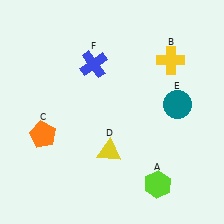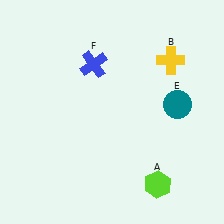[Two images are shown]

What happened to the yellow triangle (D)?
The yellow triangle (D) was removed in Image 2. It was in the bottom-left area of Image 1.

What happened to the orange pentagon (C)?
The orange pentagon (C) was removed in Image 2. It was in the bottom-left area of Image 1.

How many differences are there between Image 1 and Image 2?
There are 2 differences between the two images.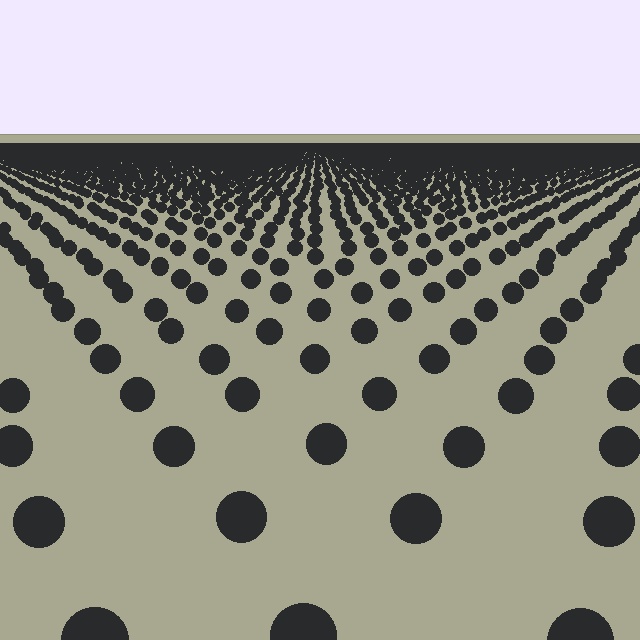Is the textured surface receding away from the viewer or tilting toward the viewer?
The surface is receding away from the viewer. Texture elements get smaller and denser toward the top.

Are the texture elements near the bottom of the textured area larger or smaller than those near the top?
Larger. Near the bottom, elements are closer to the viewer and appear at a bigger on-screen size.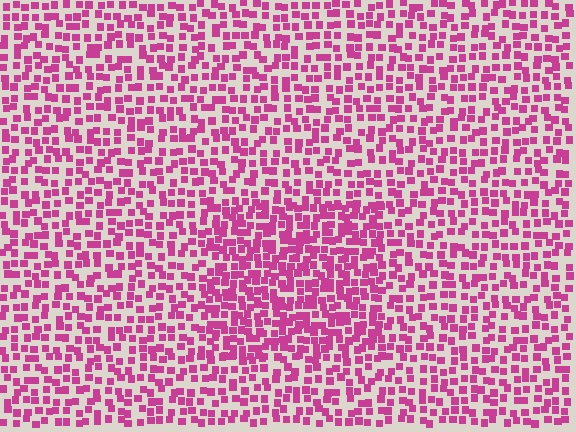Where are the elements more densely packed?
The elements are more densely packed inside the rectangle boundary.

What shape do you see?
I see a rectangle.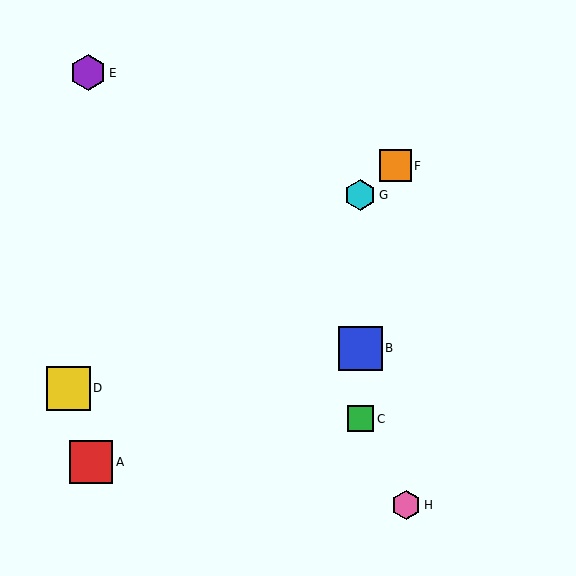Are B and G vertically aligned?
Yes, both are at x≈360.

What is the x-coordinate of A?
Object A is at x≈91.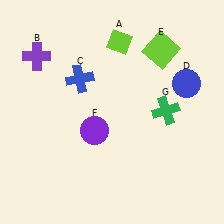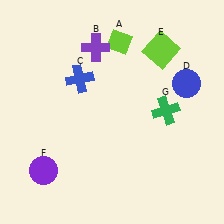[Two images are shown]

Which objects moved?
The objects that moved are: the purple cross (B), the purple circle (F).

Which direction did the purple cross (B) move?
The purple cross (B) moved right.